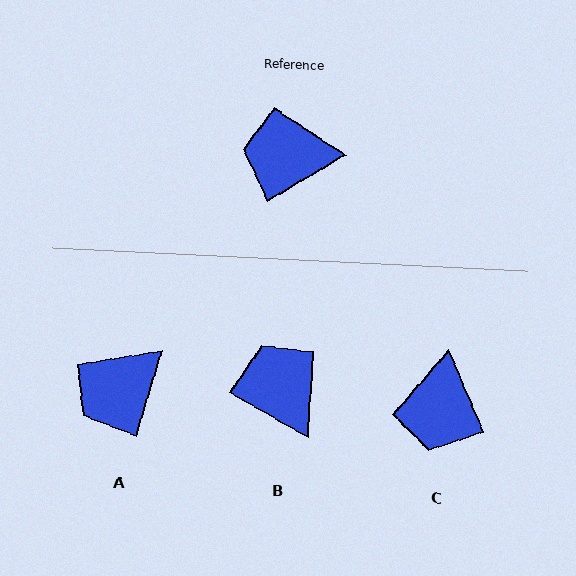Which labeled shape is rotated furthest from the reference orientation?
C, about 83 degrees away.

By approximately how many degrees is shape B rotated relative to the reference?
Approximately 60 degrees clockwise.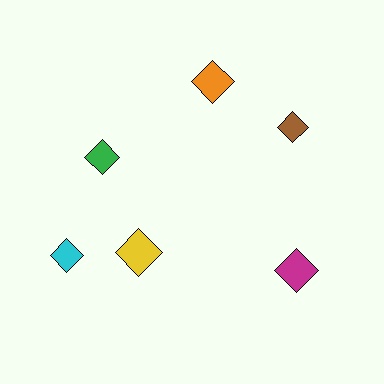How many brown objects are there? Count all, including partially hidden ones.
There is 1 brown object.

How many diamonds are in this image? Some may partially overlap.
There are 6 diamonds.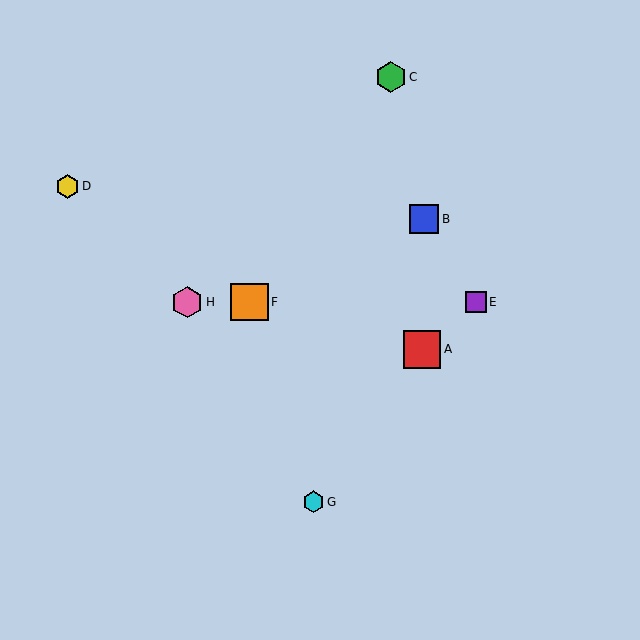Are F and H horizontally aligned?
Yes, both are at y≈302.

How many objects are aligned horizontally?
3 objects (E, F, H) are aligned horizontally.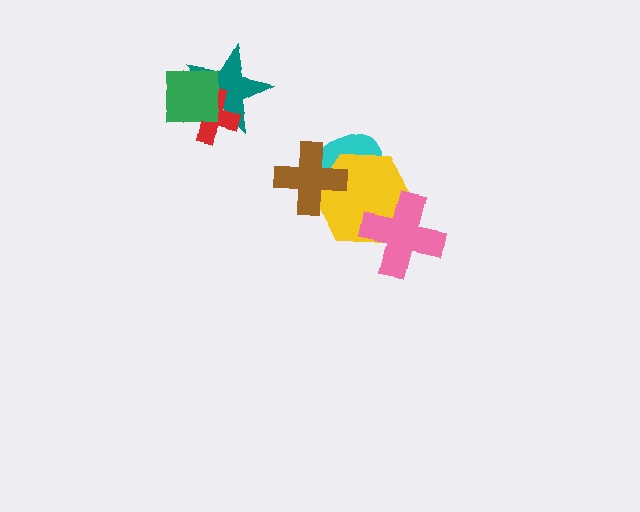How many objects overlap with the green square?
2 objects overlap with the green square.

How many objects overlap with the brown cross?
2 objects overlap with the brown cross.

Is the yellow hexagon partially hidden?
Yes, it is partially covered by another shape.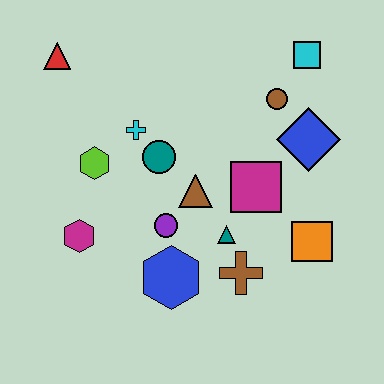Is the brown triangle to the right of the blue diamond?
No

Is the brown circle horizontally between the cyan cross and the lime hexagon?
No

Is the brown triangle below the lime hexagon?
Yes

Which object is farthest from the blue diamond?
The red triangle is farthest from the blue diamond.